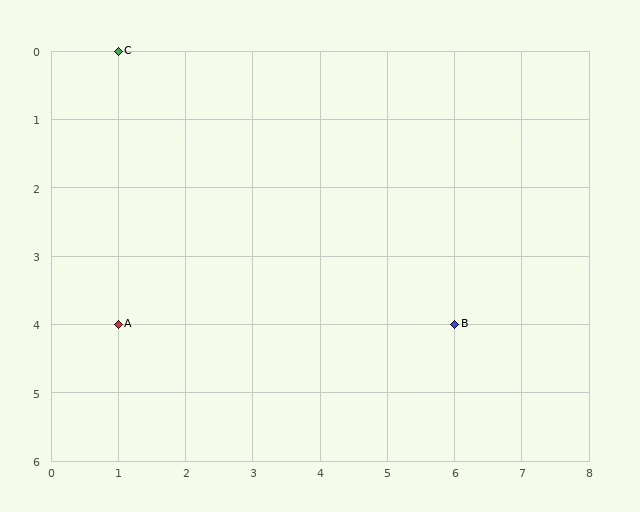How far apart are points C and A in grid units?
Points C and A are 4 rows apart.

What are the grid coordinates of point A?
Point A is at grid coordinates (1, 4).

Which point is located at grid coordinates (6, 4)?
Point B is at (6, 4).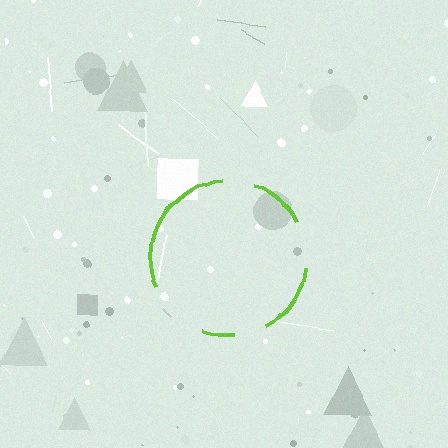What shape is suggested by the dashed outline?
The dashed outline suggests a circle.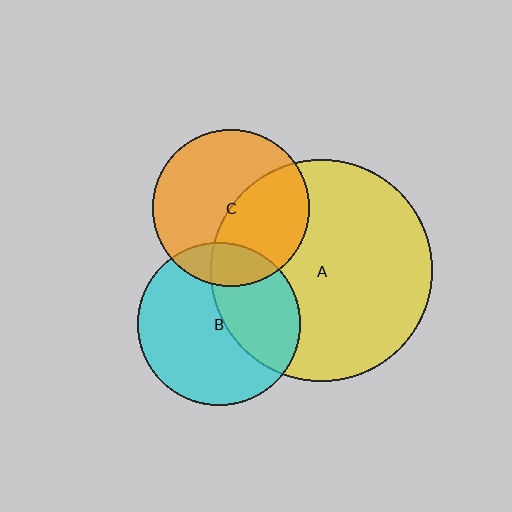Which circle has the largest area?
Circle A (yellow).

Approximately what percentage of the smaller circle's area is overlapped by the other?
Approximately 40%.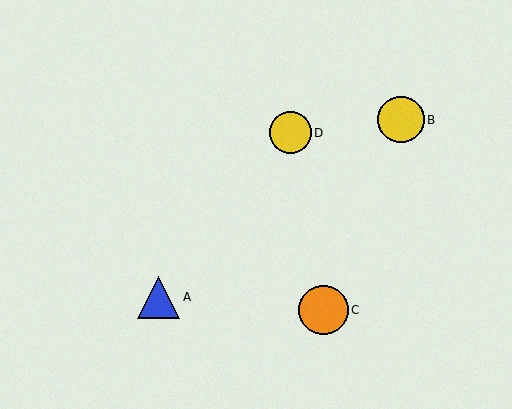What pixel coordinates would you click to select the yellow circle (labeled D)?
Click at (290, 133) to select the yellow circle D.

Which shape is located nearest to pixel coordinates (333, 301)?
The orange circle (labeled C) at (323, 310) is nearest to that location.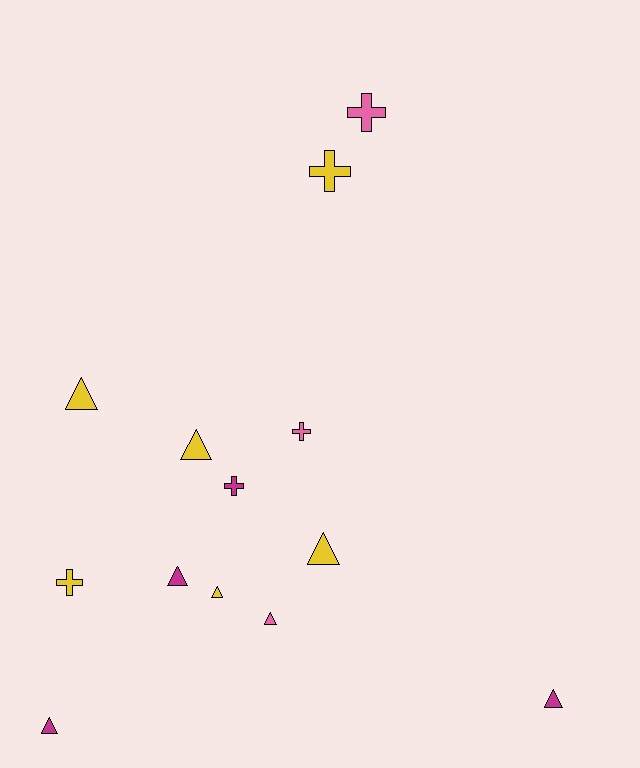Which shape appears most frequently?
Triangle, with 8 objects.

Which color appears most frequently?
Yellow, with 6 objects.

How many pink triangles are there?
There is 1 pink triangle.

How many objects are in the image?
There are 13 objects.